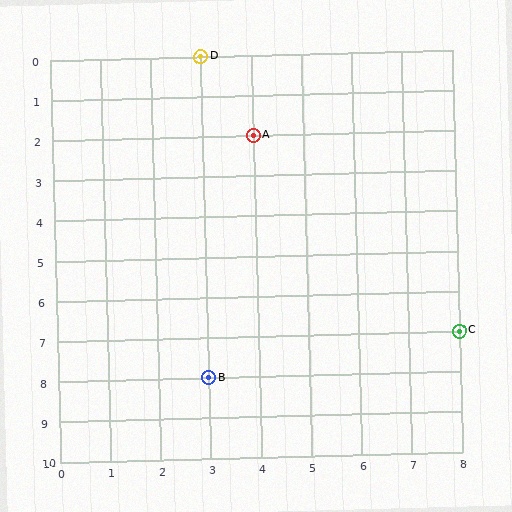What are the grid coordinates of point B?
Point B is at grid coordinates (3, 8).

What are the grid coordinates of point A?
Point A is at grid coordinates (4, 2).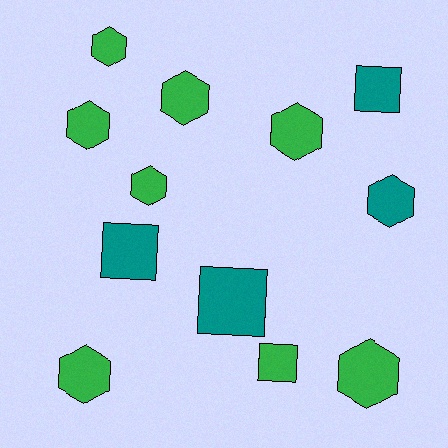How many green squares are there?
There is 1 green square.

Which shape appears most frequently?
Hexagon, with 8 objects.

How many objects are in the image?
There are 12 objects.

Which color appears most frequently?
Green, with 8 objects.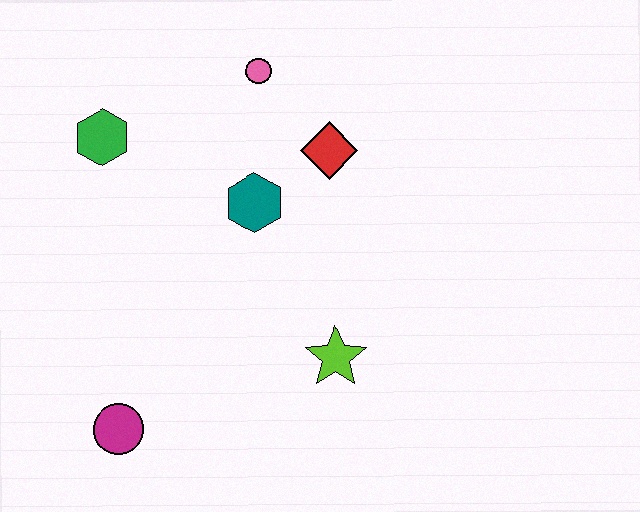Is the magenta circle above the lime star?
No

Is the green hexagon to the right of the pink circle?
No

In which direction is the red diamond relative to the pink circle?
The red diamond is below the pink circle.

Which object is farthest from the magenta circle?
The pink circle is farthest from the magenta circle.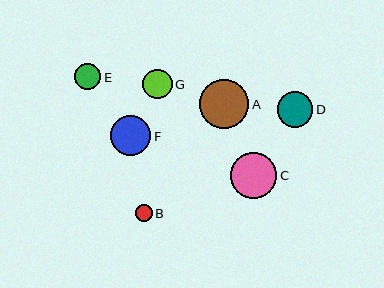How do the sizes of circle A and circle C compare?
Circle A and circle C are approximately the same size.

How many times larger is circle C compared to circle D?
Circle C is approximately 1.3 times the size of circle D.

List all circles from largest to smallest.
From largest to smallest: A, C, F, D, G, E, B.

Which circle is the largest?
Circle A is the largest with a size of approximately 49 pixels.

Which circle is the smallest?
Circle B is the smallest with a size of approximately 17 pixels.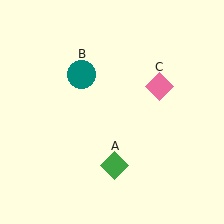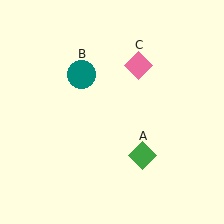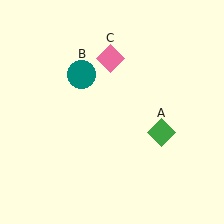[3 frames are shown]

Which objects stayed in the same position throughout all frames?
Teal circle (object B) remained stationary.